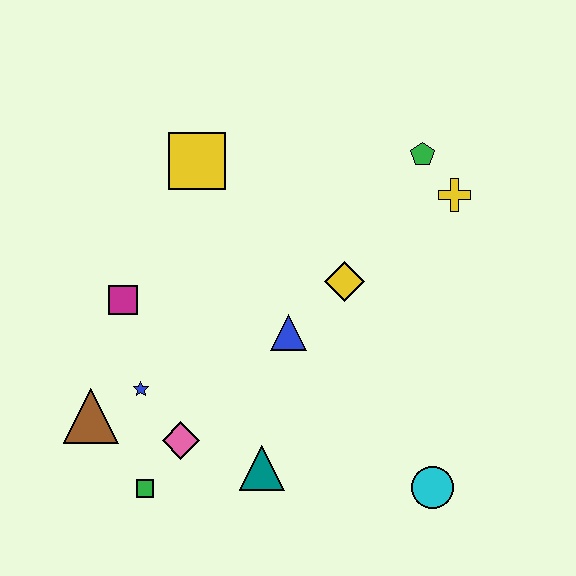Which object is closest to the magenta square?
The blue star is closest to the magenta square.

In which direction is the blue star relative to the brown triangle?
The blue star is to the right of the brown triangle.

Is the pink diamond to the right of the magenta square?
Yes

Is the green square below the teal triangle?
Yes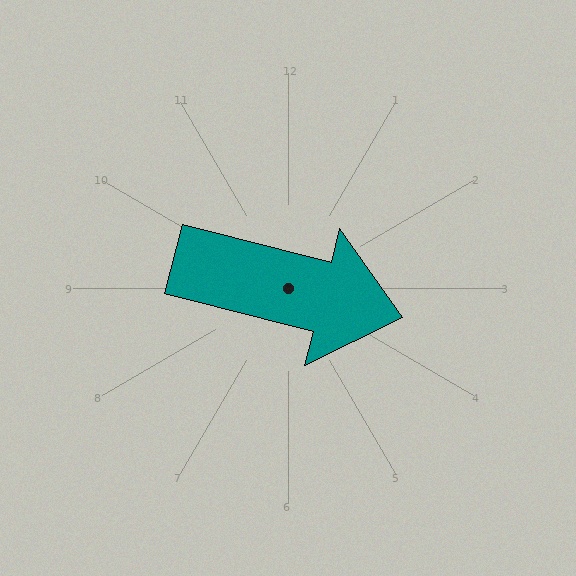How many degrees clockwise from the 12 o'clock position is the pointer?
Approximately 104 degrees.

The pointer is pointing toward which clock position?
Roughly 3 o'clock.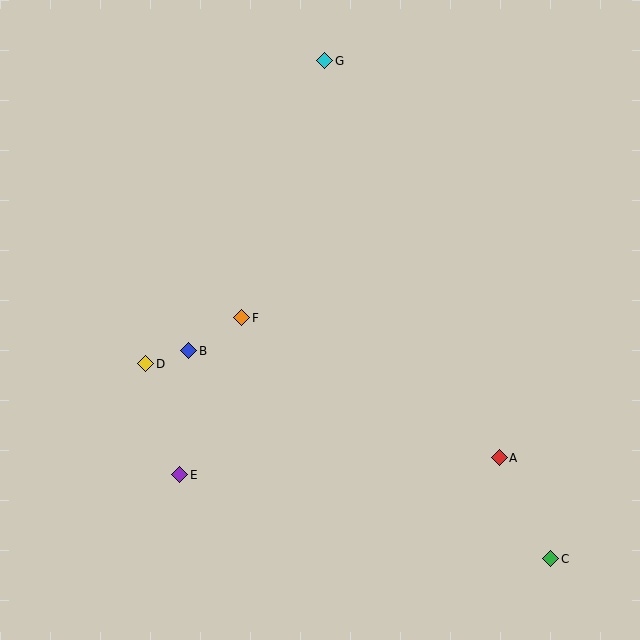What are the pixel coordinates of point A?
Point A is at (499, 458).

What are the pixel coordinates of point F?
Point F is at (242, 318).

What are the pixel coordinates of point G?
Point G is at (325, 61).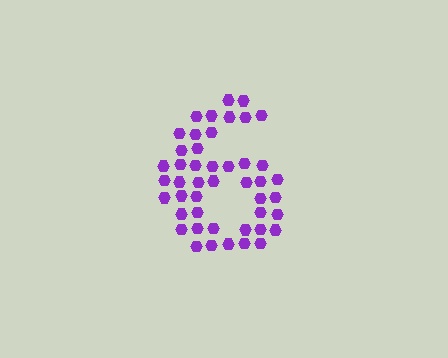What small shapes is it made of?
It is made of small hexagons.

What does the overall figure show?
The overall figure shows the digit 6.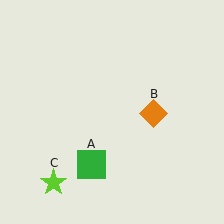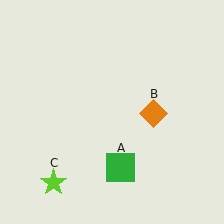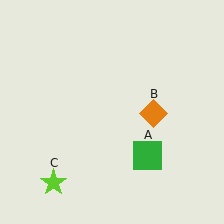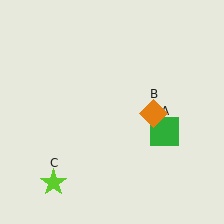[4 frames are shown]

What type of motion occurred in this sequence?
The green square (object A) rotated counterclockwise around the center of the scene.